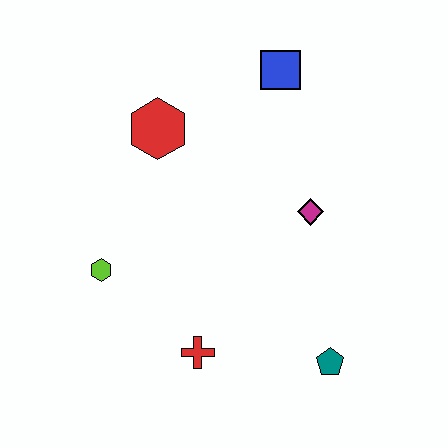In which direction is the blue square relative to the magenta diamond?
The blue square is above the magenta diamond.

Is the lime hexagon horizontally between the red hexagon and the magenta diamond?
No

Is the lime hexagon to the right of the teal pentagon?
No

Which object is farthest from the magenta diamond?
The lime hexagon is farthest from the magenta diamond.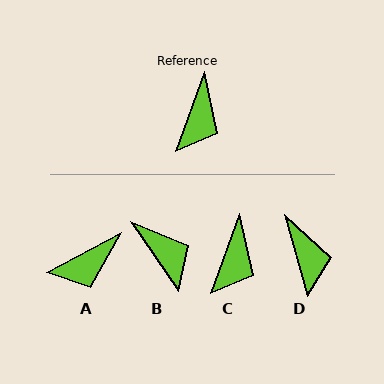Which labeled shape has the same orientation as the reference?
C.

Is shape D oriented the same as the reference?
No, it is off by about 35 degrees.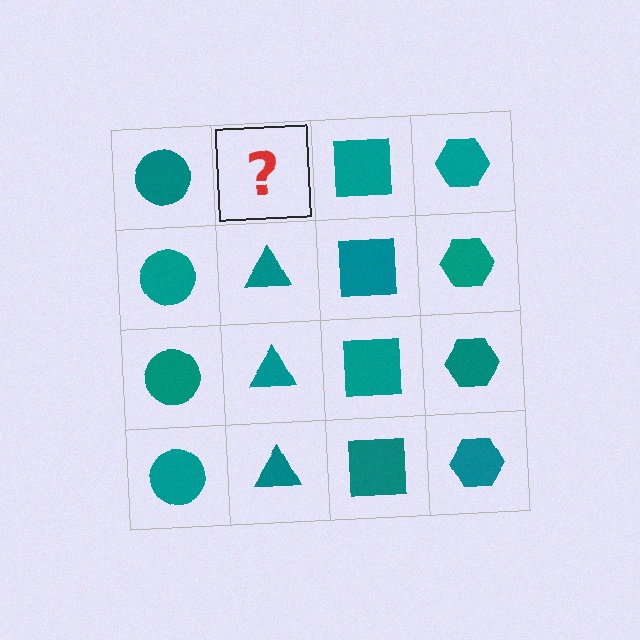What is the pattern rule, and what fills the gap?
The rule is that each column has a consistent shape. The gap should be filled with a teal triangle.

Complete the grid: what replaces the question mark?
The question mark should be replaced with a teal triangle.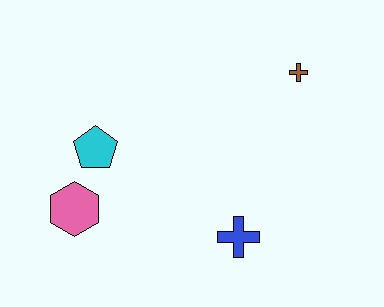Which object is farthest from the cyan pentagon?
The brown cross is farthest from the cyan pentagon.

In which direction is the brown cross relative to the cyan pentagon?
The brown cross is to the right of the cyan pentagon.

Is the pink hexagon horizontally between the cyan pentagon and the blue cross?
No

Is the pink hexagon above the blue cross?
Yes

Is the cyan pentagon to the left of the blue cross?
Yes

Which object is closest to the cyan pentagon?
The pink hexagon is closest to the cyan pentagon.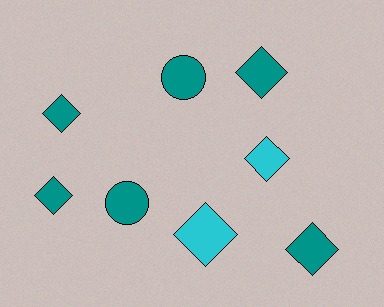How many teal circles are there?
There are 2 teal circles.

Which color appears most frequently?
Teal, with 6 objects.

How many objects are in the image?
There are 8 objects.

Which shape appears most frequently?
Diamond, with 6 objects.